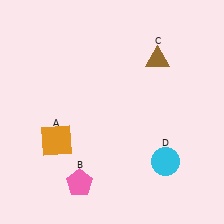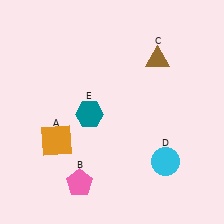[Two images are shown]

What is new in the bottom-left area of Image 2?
A teal hexagon (E) was added in the bottom-left area of Image 2.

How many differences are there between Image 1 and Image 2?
There is 1 difference between the two images.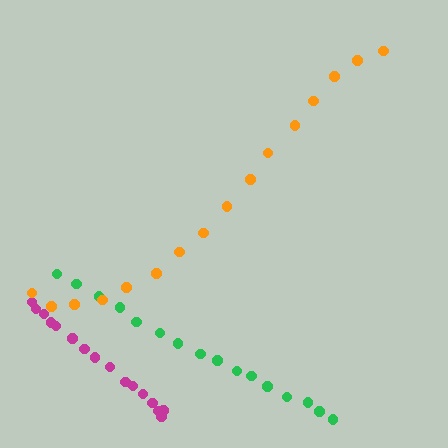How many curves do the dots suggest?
There are 3 distinct paths.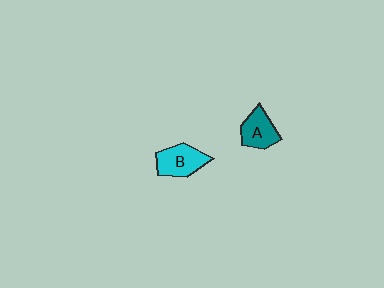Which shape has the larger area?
Shape B (cyan).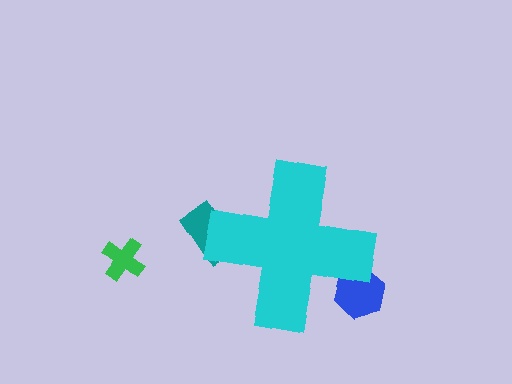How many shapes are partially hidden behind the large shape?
2 shapes are partially hidden.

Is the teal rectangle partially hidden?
Yes, the teal rectangle is partially hidden behind the cyan cross.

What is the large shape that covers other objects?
A cyan cross.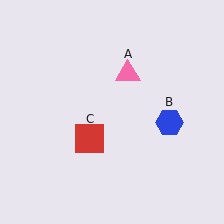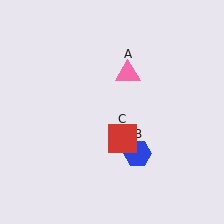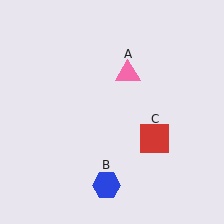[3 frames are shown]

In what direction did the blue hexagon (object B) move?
The blue hexagon (object B) moved down and to the left.